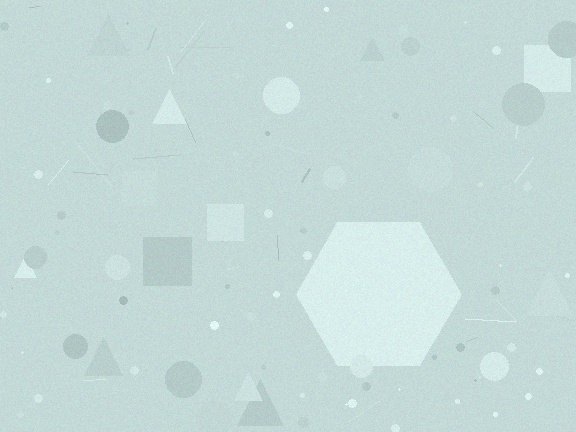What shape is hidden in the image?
A hexagon is hidden in the image.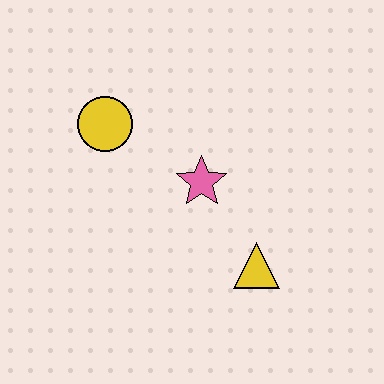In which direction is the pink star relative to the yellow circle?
The pink star is to the right of the yellow circle.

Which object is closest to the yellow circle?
The pink star is closest to the yellow circle.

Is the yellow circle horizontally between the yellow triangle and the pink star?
No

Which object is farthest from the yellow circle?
The yellow triangle is farthest from the yellow circle.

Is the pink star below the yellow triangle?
No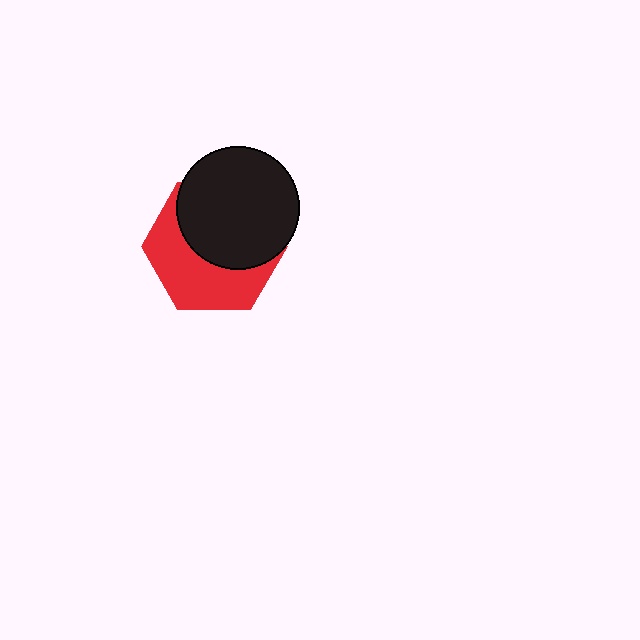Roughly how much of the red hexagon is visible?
About half of it is visible (roughly 47%).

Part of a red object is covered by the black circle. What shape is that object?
It is a hexagon.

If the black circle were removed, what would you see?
You would see the complete red hexagon.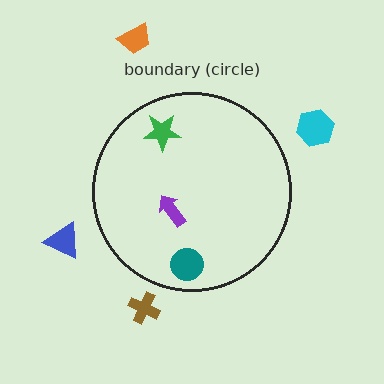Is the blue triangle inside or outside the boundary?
Outside.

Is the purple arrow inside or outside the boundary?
Inside.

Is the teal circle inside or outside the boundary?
Inside.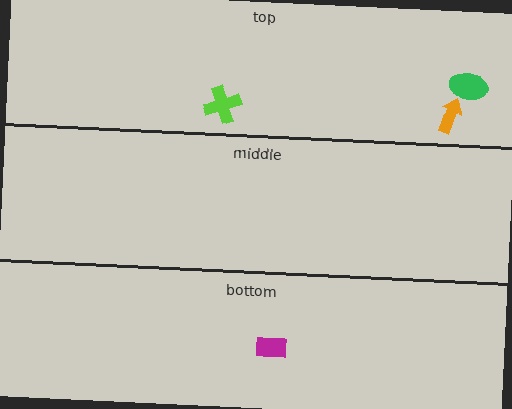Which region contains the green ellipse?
The top region.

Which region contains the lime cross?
The top region.